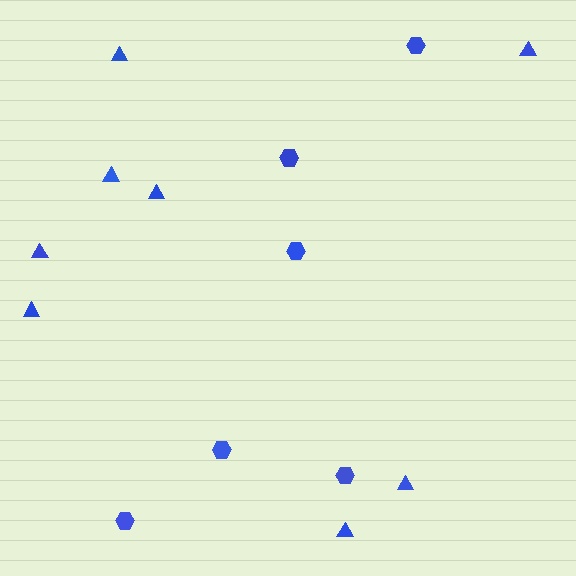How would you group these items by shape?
There are 2 groups: one group of hexagons (6) and one group of triangles (8).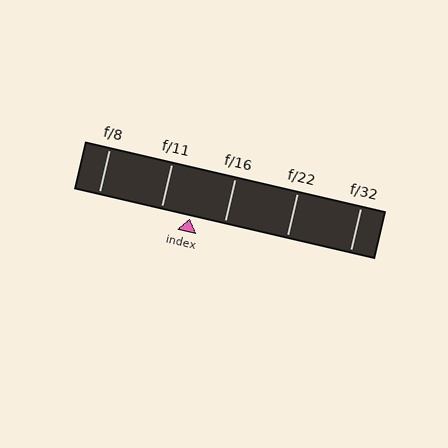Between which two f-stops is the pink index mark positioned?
The index mark is between f/11 and f/16.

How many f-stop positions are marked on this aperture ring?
There are 5 f-stop positions marked.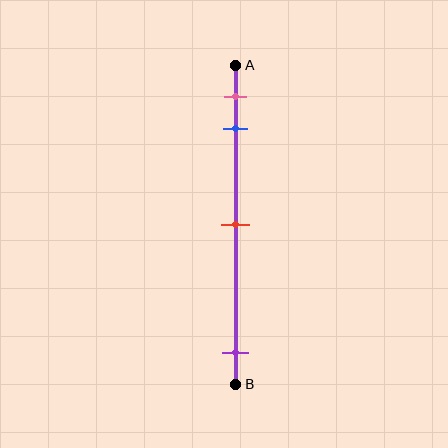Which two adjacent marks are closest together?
The pink and blue marks are the closest adjacent pair.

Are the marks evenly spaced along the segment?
No, the marks are not evenly spaced.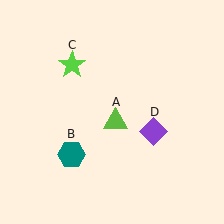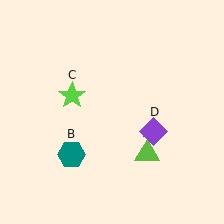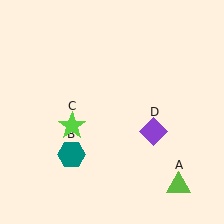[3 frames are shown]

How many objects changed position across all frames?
2 objects changed position: lime triangle (object A), lime star (object C).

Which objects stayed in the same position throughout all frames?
Teal hexagon (object B) and purple diamond (object D) remained stationary.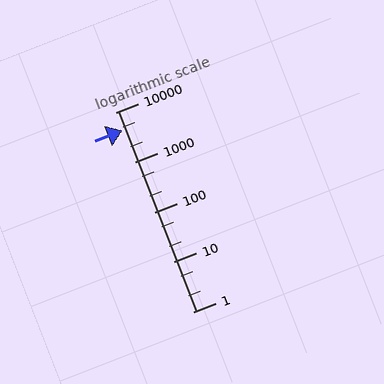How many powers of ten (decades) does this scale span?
The scale spans 4 decades, from 1 to 10000.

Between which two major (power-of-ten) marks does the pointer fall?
The pointer is between 1000 and 10000.